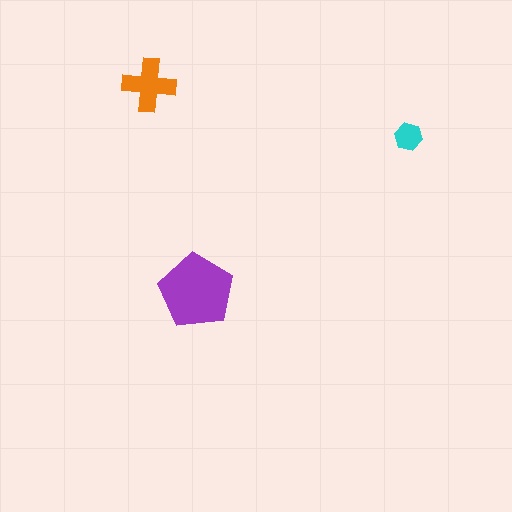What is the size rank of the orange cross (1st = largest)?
2nd.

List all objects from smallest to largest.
The cyan hexagon, the orange cross, the purple pentagon.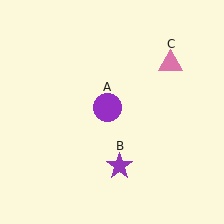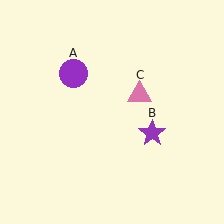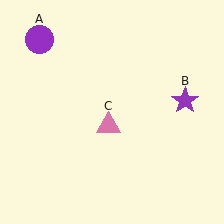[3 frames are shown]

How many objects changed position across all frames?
3 objects changed position: purple circle (object A), purple star (object B), pink triangle (object C).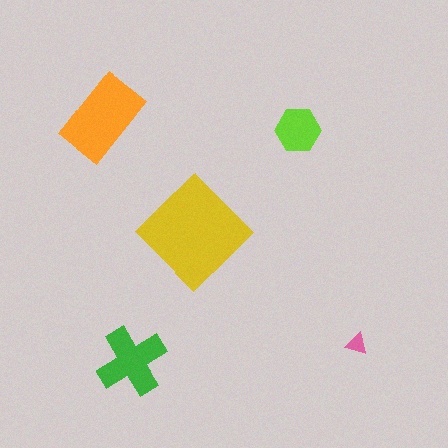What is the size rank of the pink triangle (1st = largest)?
5th.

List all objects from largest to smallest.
The yellow diamond, the orange rectangle, the green cross, the lime hexagon, the pink triangle.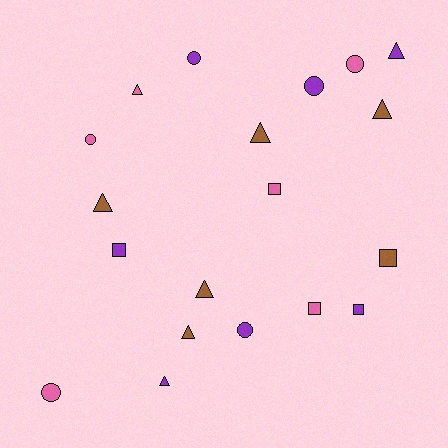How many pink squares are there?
There are 2 pink squares.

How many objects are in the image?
There are 19 objects.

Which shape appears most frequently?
Triangle, with 8 objects.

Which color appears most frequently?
Purple, with 7 objects.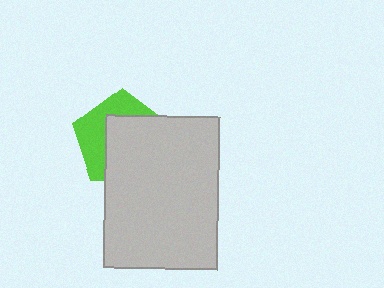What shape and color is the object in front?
The object in front is a light gray rectangle.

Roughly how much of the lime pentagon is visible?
A small part of it is visible (roughly 41%).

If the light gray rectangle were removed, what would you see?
You would see the complete lime pentagon.